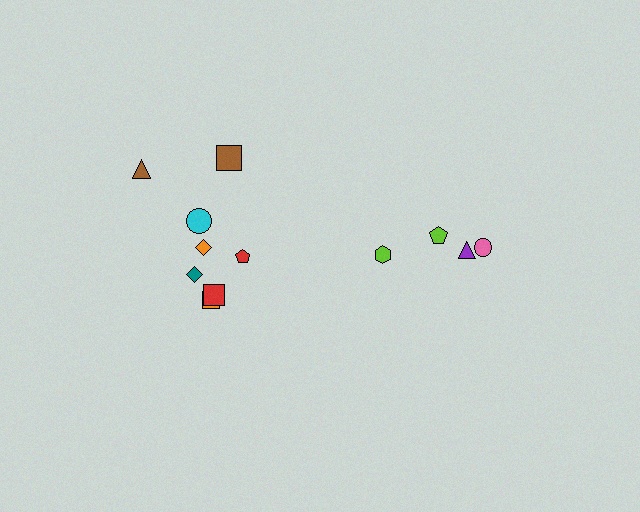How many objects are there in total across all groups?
There are 12 objects.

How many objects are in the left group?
There are 8 objects.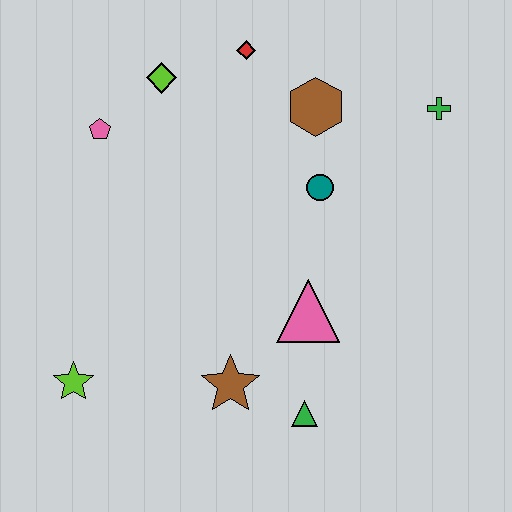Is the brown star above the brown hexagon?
No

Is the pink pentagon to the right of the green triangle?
No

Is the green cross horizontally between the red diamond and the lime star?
No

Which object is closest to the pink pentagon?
The lime diamond is closest to the pink pentagon.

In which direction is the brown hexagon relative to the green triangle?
The brown hexagon is above the green triangle.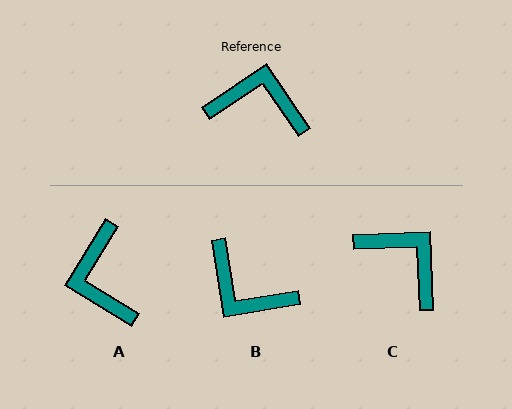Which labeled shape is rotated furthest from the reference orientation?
B, about 155 degrees away.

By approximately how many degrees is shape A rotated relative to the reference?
Approximately 114 degrees counter-clockwise.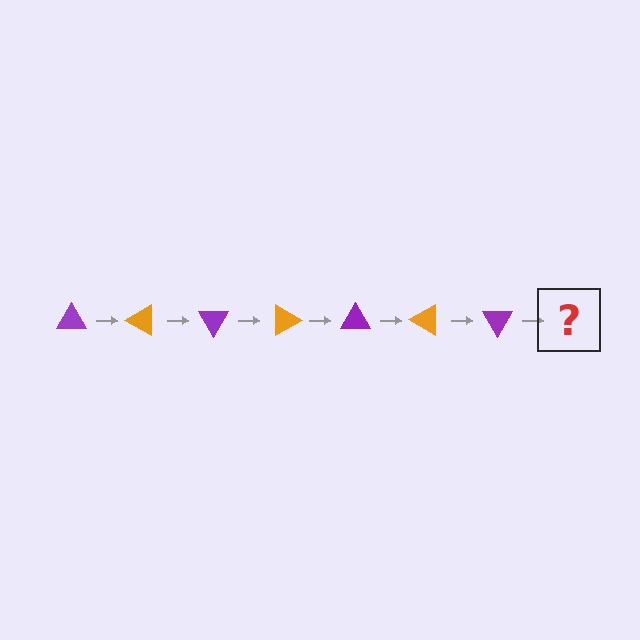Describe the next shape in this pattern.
It should be an orange triangle, rotated 210 degrees from the start.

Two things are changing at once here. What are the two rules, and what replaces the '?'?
The two rules are that it rotates 30 degrees each step and the color cycles through purple and orange. The '?' should be an orange triangle, rotated 210 degrees from the start.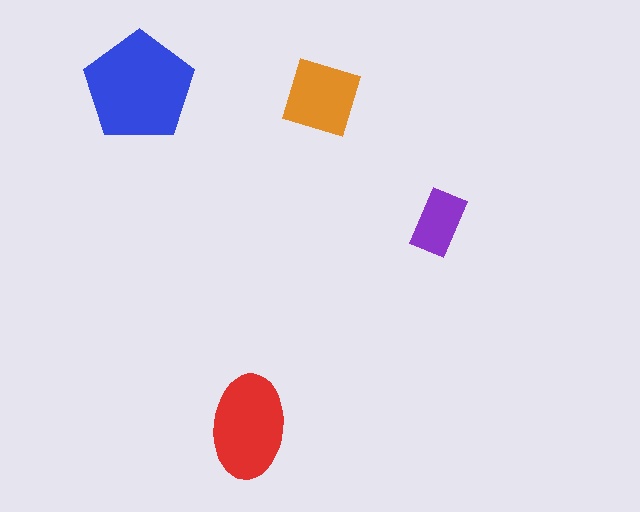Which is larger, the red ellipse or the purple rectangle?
The red ellipse.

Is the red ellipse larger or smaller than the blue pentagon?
Smaller.